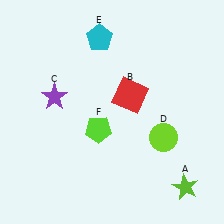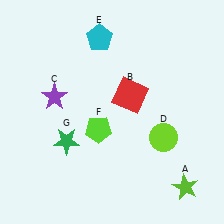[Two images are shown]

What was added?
A green star (G) was added in Image 2.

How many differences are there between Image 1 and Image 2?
There is 1 difference between the two images.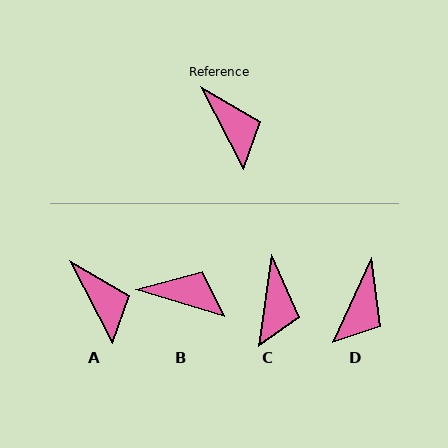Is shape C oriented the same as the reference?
No, it is off by about 36 degrees.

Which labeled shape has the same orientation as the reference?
A.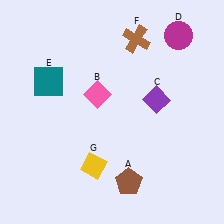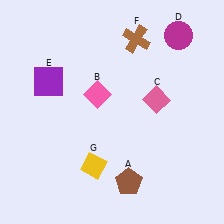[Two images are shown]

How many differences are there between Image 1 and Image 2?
There are 2 differences between the two images.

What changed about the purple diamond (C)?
In Image 1, C is purple. In Image 2, it changed to pink.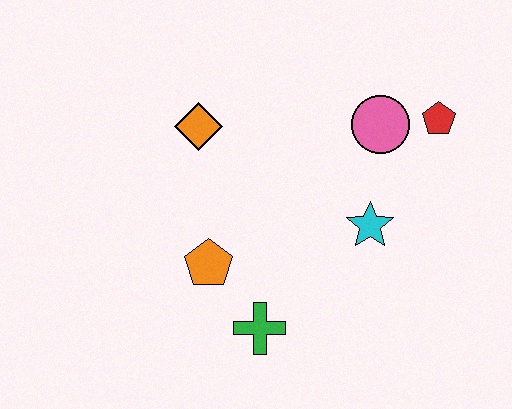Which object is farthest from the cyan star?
The orange diamond is farthest from the cyan star.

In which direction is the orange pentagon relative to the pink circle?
The orange pentagon is to the left of the pink circle.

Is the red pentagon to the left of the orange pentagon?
No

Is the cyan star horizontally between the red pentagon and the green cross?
Yes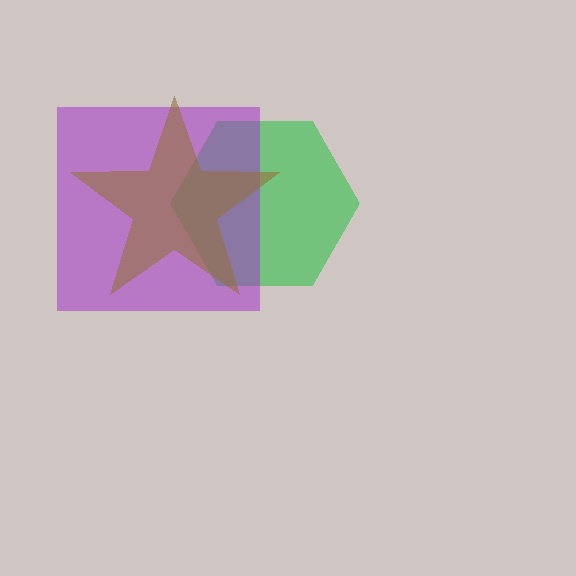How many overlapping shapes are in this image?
There are 3 overlapping shapes in the image.